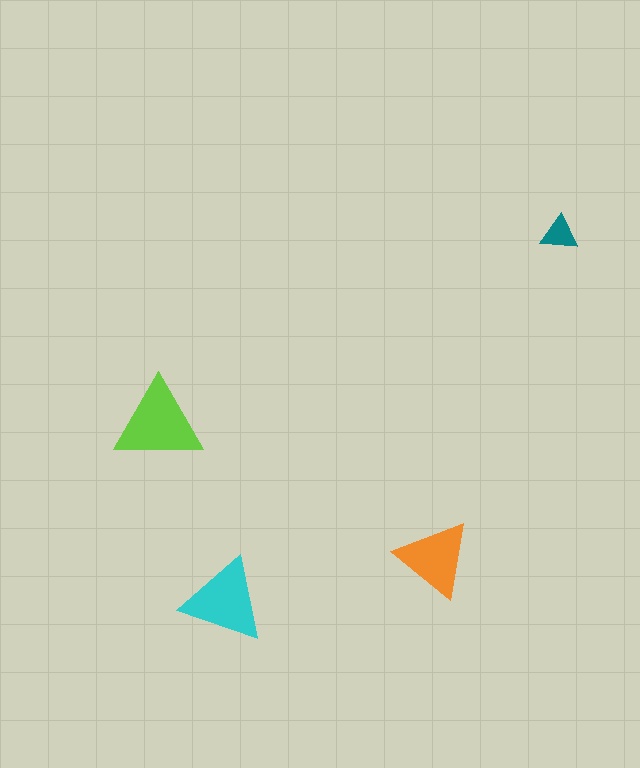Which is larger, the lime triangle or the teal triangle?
The lime one.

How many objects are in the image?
There are 4 objects in the image.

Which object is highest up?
The teal triangle is topmost.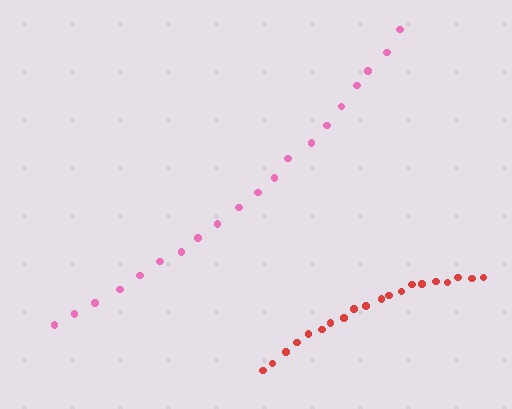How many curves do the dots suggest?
There are 2 distinct paths.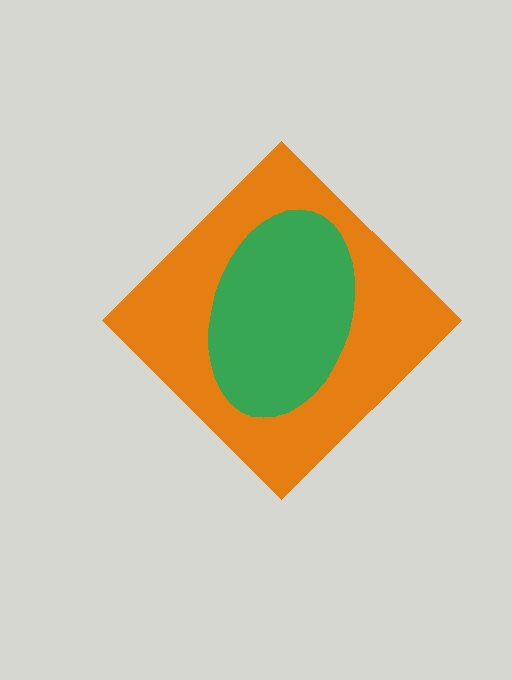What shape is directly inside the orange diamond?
The green ellipse.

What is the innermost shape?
The green ellipse.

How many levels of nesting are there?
2.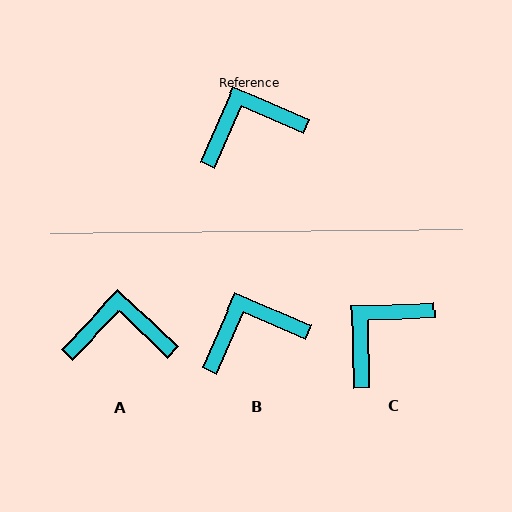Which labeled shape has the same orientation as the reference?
B.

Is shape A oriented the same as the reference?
No, it is off by about 21 degrees.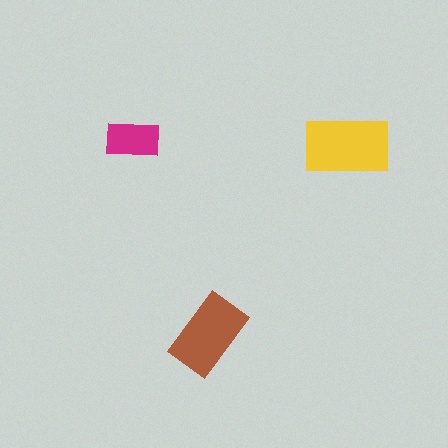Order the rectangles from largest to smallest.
the yellow one, the brown one, the magenta one.